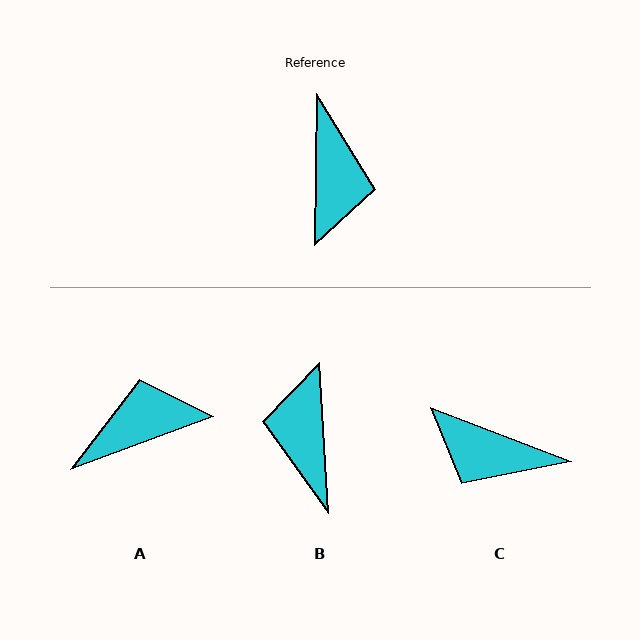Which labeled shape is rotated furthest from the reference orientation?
B, about 176 degrees away.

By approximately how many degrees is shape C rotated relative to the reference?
Approximately 110 degrees clockwise.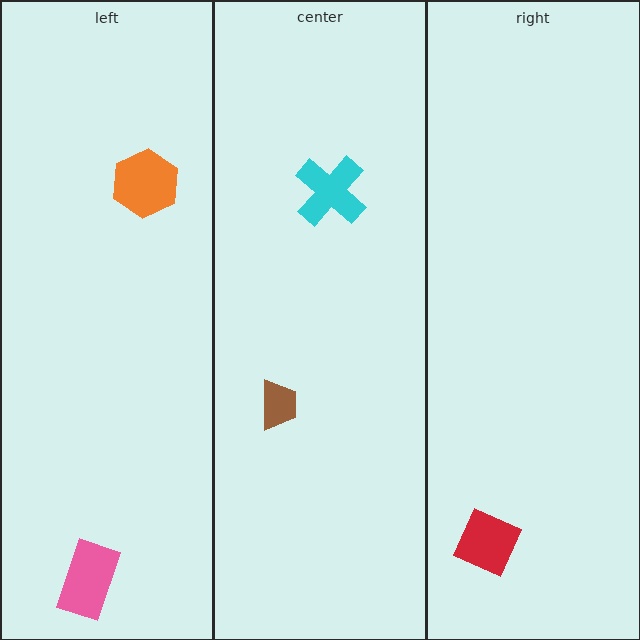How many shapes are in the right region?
1.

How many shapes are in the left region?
2.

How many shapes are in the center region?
2.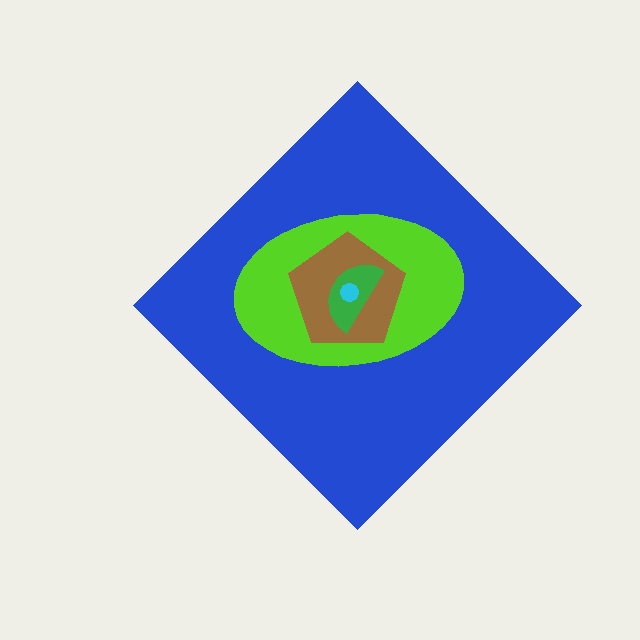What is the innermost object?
The cyan circle.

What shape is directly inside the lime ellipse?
The brown pentagon.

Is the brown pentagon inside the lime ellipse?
Yes.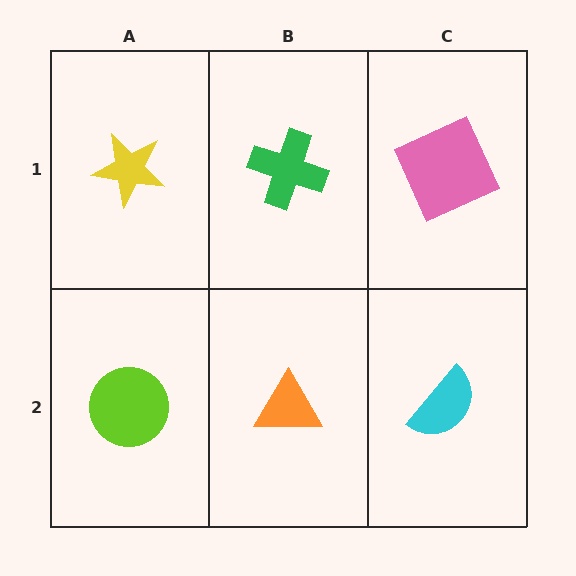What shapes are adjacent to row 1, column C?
A cyan semicircle (row 2, column C), a green cross (row 1, column B).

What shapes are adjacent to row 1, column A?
A lime circle (row 2, column A), a green cross (row 1, column B).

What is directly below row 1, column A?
A lime circle.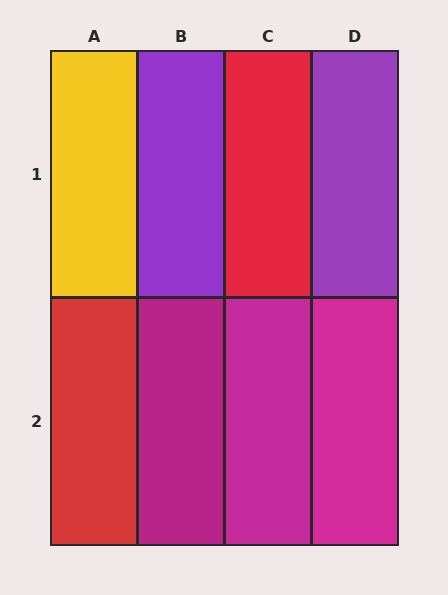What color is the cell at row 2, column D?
Magenta.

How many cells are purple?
2 cells are purple.